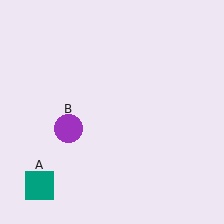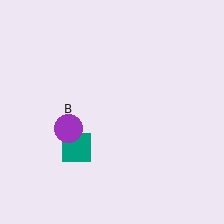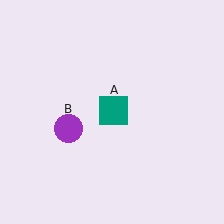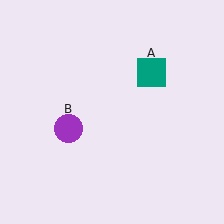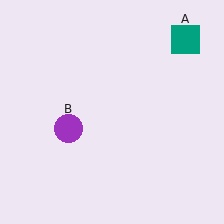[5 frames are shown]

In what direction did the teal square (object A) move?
The teal square (object A) moved up and to the right.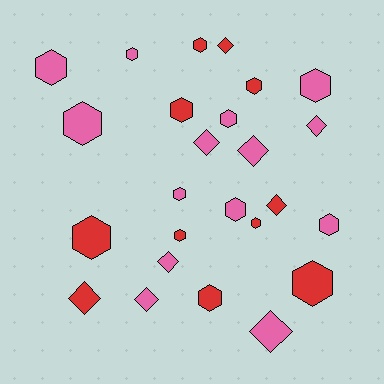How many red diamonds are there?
There are 3 red diamonds.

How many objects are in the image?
There are 25 objects.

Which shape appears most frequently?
Hexagon, with 16 objects.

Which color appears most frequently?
Pink, with 14 objects.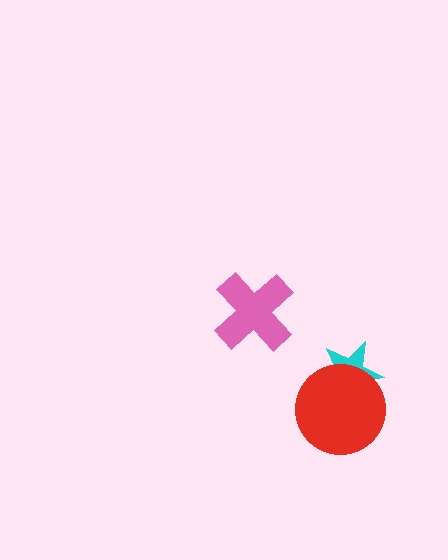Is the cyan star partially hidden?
Yes, it is partially covered by another shape.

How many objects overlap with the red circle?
1 object overlaps with the red circle.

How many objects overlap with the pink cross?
0 objects overlap with the pink cross.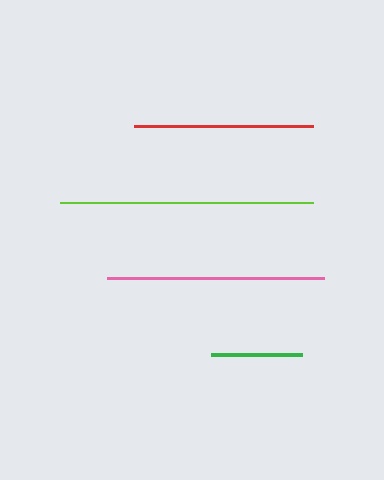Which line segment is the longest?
The lime line is the longest at approximately 253 pixels.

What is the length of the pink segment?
The pink segment is approximately 217 pixels long.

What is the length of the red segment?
The red segment is approximately 179 pixels long.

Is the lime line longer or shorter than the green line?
The lime line is longer than the green line.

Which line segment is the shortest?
The green line is the shortest at approximately 90 pixels.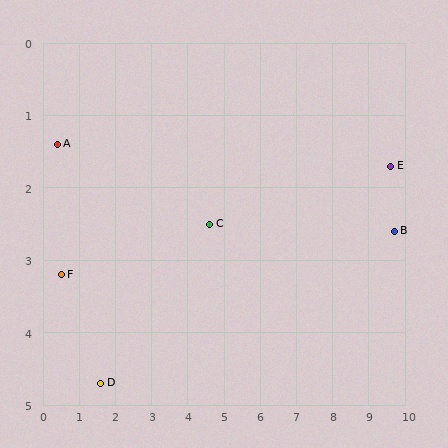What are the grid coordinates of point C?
Point C is at approximately (4.6, 2.5).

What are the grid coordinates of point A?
Point A is at approximately (0.4, 1.4).